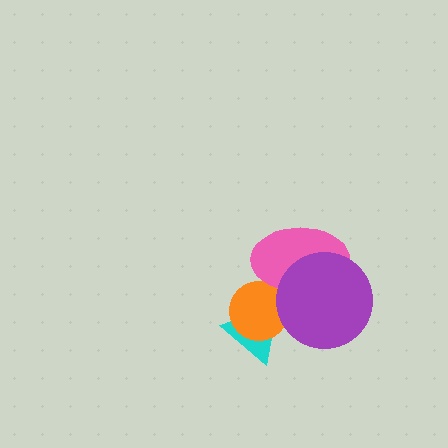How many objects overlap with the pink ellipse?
2 objects overlap with the pink ellipse.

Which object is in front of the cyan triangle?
The orange circle is in front of the cyan triangle.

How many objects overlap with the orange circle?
3 objects overlap with the orange circle.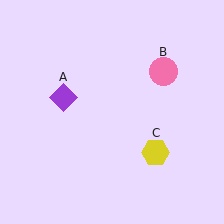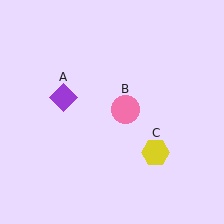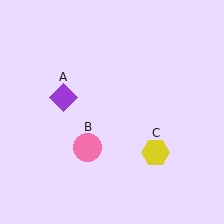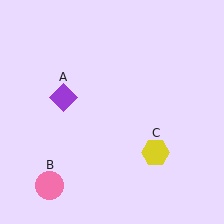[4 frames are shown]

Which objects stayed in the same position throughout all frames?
Purple diamond (object A) and yellow hexagon (object C) remained stationary.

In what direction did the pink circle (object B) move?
The pink circle (object B) moved down and to the left.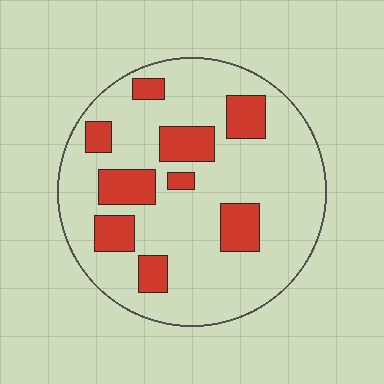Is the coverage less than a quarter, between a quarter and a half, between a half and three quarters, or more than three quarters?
Less than a quarter.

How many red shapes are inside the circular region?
9.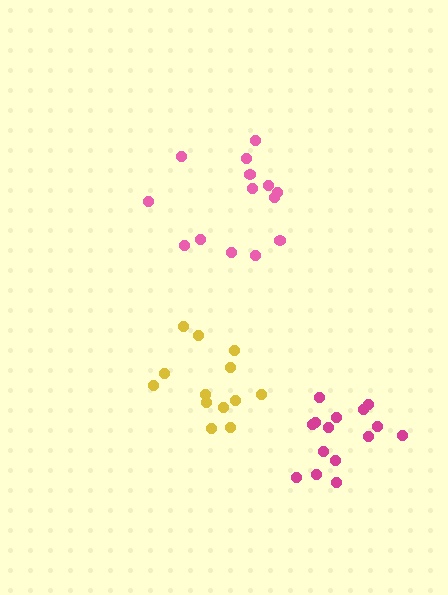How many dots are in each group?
Group 1: 14 dots, Group 2: 15 dots, Group 3: 13 dots (42 total).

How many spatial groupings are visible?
There are 3 spatial groupings.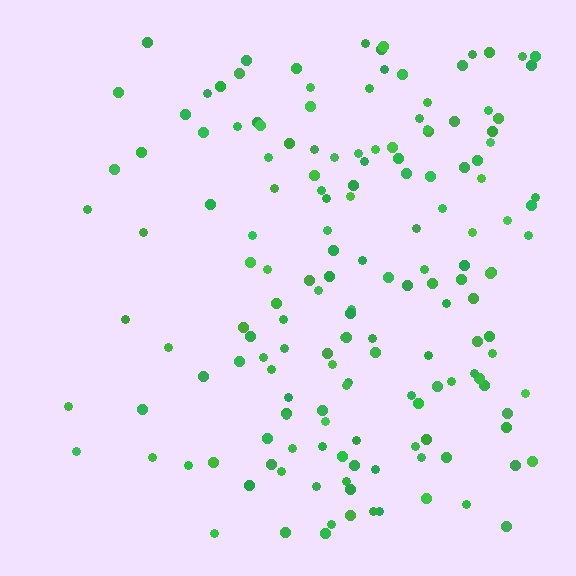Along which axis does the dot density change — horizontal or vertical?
Horizontal.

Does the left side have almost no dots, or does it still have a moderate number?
Still a moderate number, just noticeably fewer than the right.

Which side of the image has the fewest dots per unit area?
The left.